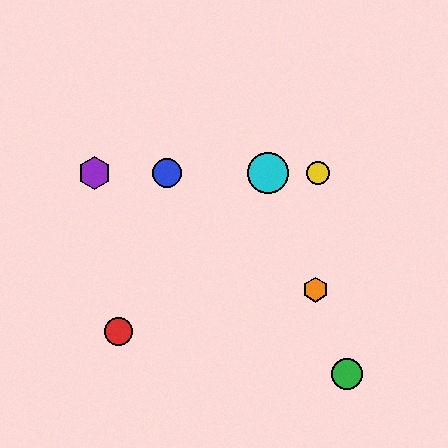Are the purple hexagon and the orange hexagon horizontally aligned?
No, the purple hexagon is at y≈173 and the orange hexagon is at y≈290.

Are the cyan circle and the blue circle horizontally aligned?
Yes, both are at y≈173.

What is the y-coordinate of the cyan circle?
The cyan circle is at y≈173.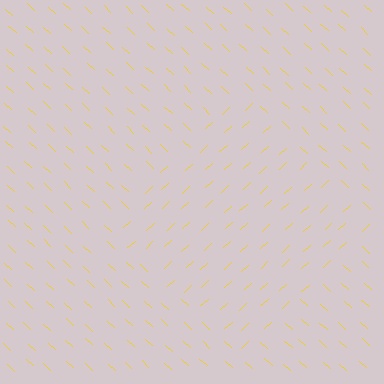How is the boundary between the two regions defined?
The boundary is defined purely by a change in line orientation (approximately 85 degrees difference). All lines are the same color and thickness.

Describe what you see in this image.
The image is filled with small yellow line segments. A diamond region in the image has lines oriented differently from the surrounding lines, creating a visible texture boundary.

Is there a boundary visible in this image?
Yes, there is a texture boundary formed by a change in line orientation.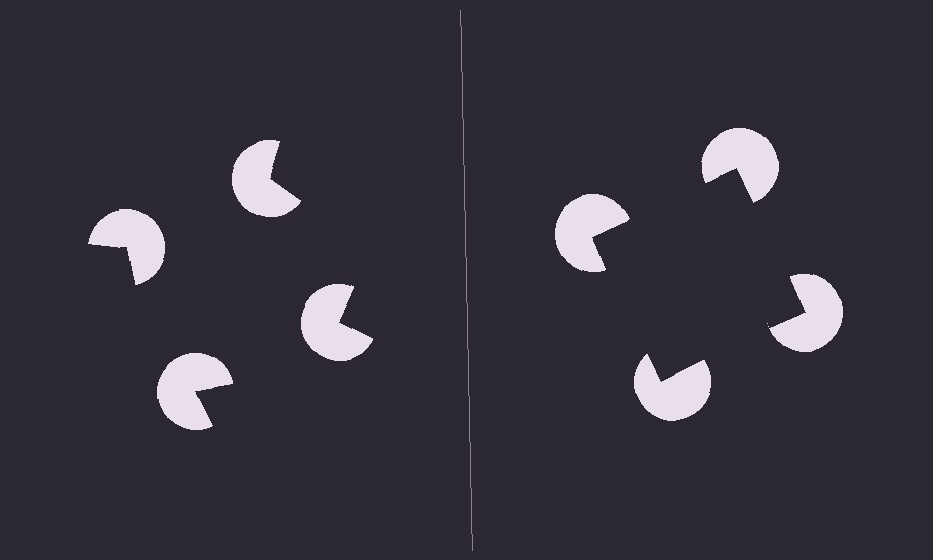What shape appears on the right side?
An illusory square.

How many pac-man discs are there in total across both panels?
8 — 4 on each side.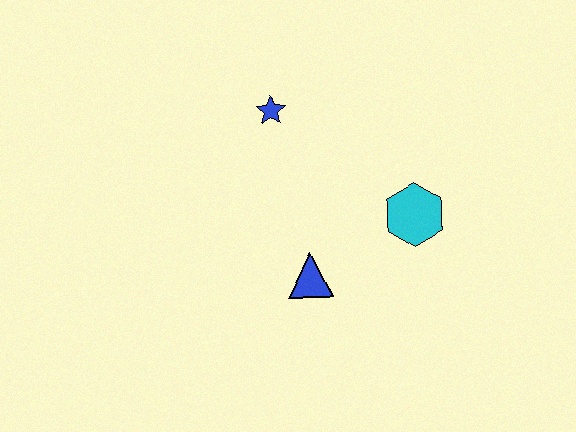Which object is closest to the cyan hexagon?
The blue triangle is closest to the cyan hexagon.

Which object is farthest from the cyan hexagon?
The blue star is farthest from the cyan hexagon.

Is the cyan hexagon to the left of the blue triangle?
No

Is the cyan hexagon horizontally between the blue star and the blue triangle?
No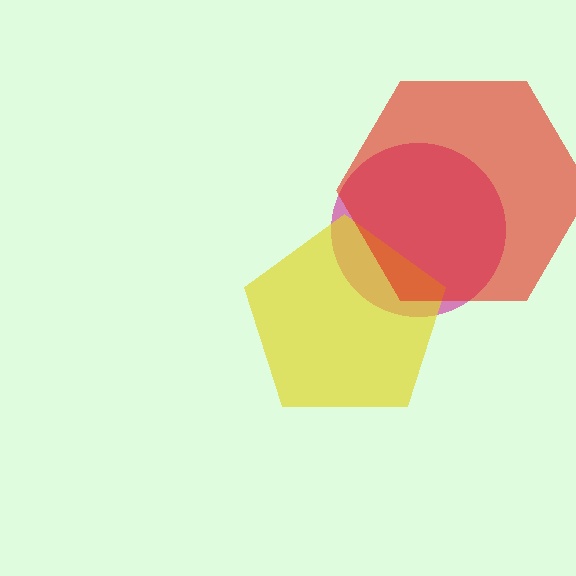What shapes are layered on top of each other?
The layered shapes are: a magenta circle, a yellow pentagon, a red hexagon.